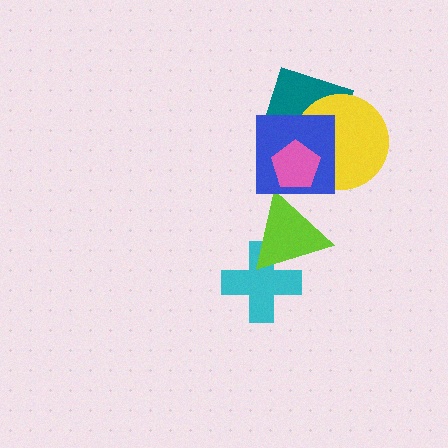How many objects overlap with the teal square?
3 objects overlap with the teal square.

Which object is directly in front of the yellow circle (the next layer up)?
The blue square is directly in front of the yellow circle.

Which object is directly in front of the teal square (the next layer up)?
The yellow circle is directly in front of the teal square.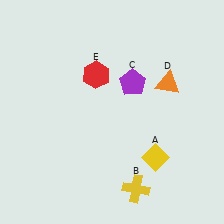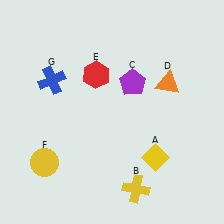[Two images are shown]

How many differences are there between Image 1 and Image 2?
There are 2 differences between the two images.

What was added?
A yellow circle (F), a blue cross (G) were added in Image 2.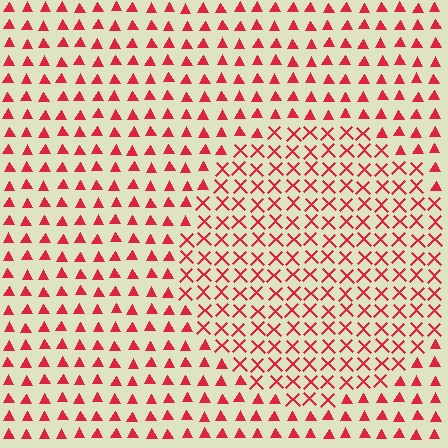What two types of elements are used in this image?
The image uses X marks inside the circle region and triangles outside it.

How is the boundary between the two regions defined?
The boundary is defined by a change in element shape: X marks inside vs. triangles outside. All elements share the same color and spacing.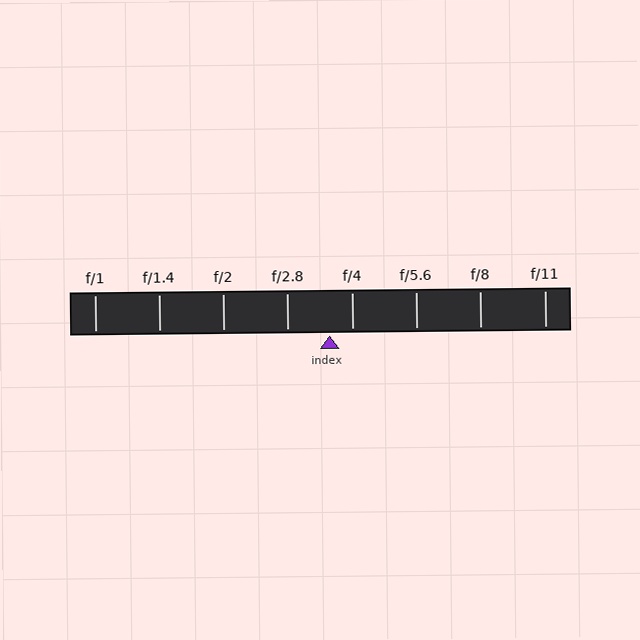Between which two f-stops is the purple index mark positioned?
The index mark is between f/2.8 and f/4.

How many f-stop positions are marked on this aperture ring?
There are 8 f-stop positions marked.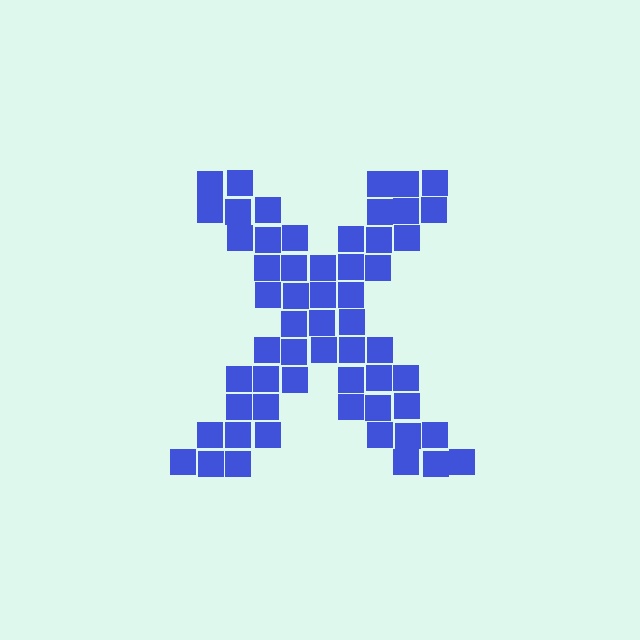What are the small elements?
The small elements are squares.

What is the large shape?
The large shape is the letter X.